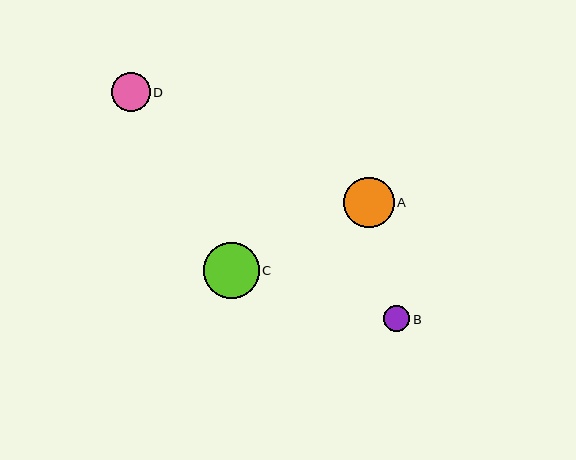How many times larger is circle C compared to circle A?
Circle C is approximately 1.1 times the size of circle A.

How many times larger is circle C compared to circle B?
Circle C is approximately 2.1 times the size of circle B.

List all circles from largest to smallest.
From largest to smallest: C, A, D, B.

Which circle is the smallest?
Circle B is the smallest with a size of approximately 26 pixels.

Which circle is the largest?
Circle C is the largest with a size of approximately 56 pixels.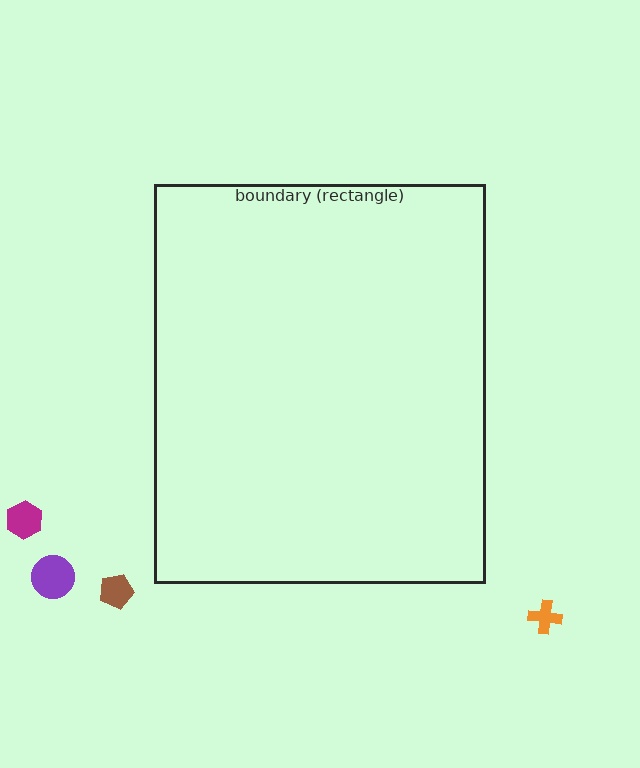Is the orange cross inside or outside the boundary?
Outside.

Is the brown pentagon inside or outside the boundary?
Outside.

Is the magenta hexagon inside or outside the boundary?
Outside.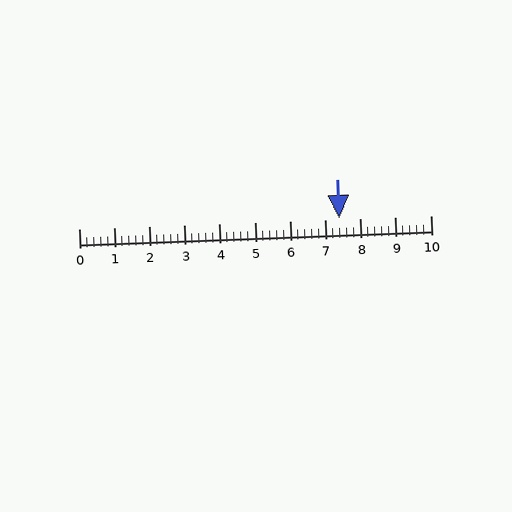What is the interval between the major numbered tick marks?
The major tick marks are spaced 1 units apart.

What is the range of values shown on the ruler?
The ruler shows values from 0 to 10.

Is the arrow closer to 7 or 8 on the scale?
The arrow is closer to 7.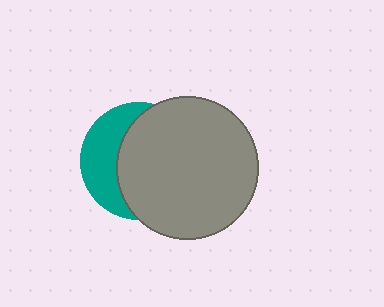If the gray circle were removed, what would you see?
You would see the complete teal circle.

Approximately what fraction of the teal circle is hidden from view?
Roughly 64% of the teal circle is hidden behind the gray circle.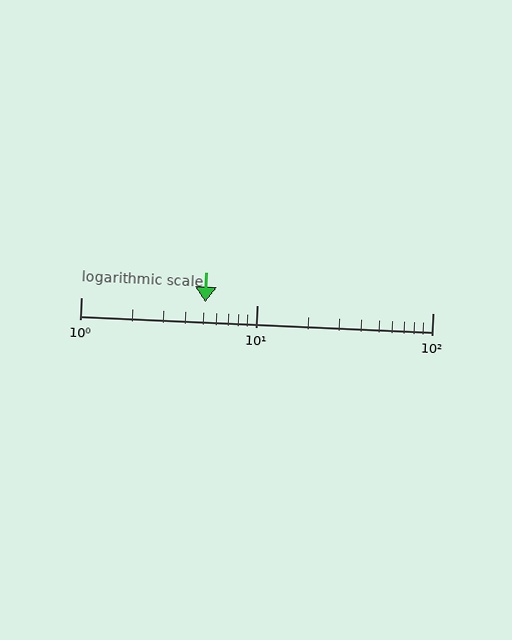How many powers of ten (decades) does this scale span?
The scale spans 2 decades, from 1 to 100.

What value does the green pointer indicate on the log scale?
The pointer indicates approximately 5.1.